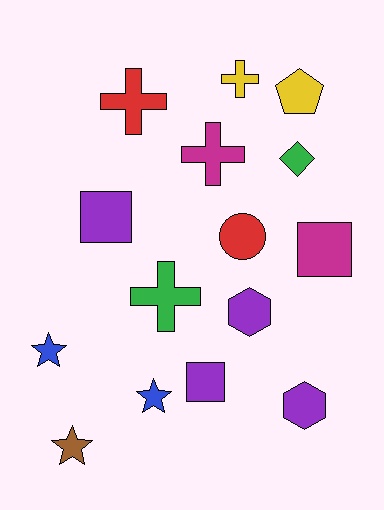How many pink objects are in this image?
There are no pink objects.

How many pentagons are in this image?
There is 1 pentagon.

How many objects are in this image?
There are 15 objects.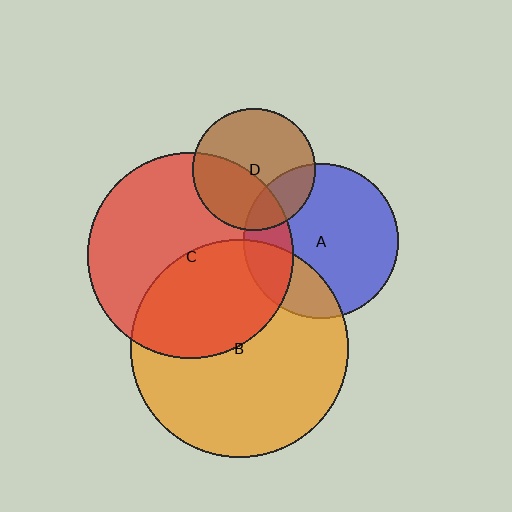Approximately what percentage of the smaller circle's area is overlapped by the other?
Approximately 25%.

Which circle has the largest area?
Circle B (orange).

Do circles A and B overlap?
Yes.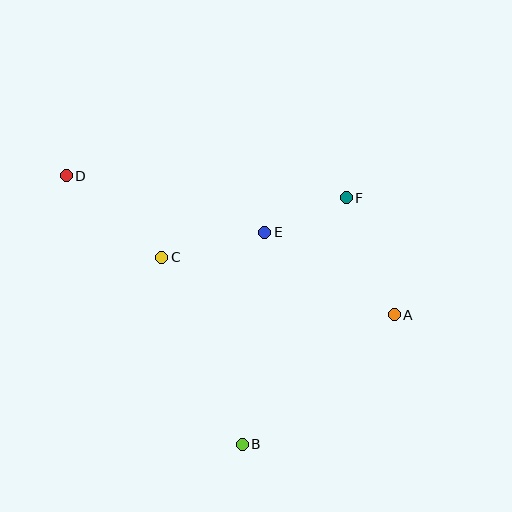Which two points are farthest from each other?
Points A and D are farthest from each other.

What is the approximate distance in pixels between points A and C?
The distance between A and C is approximately 239 pixels.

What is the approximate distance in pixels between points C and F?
The distance between C and F is approximately 194 pixels.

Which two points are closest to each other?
Points E and F are closest to each other.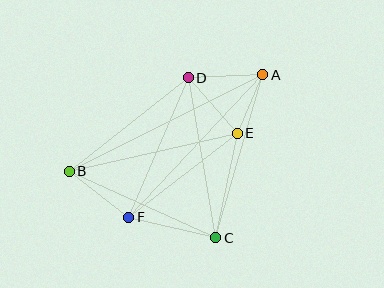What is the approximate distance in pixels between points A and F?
The distance between A and F is approximately 195 pixels.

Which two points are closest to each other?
Points A and E are closest to each other.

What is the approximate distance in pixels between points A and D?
The distance between A and D is approximately 74 pixels.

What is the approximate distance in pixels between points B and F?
The distance between B and F is approximately 75 pixels.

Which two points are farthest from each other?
Points A and B are farthest from each other.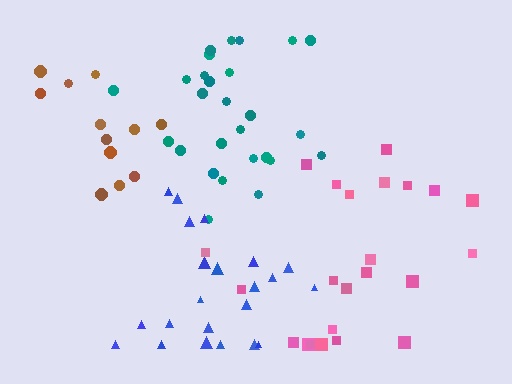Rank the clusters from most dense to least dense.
blue, teal, pink, brown.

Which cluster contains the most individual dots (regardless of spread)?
Teal (27).